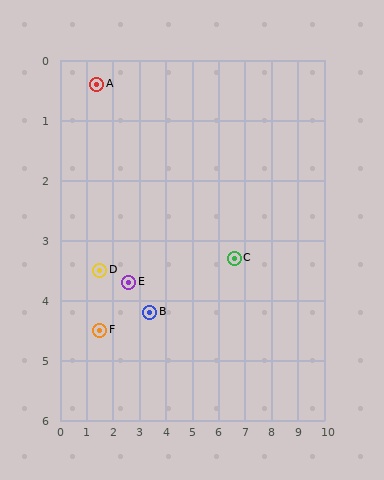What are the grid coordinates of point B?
Point B is at approximately (3.4, 4.2).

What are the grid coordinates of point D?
Point D is at approximately (1.5, 3.5).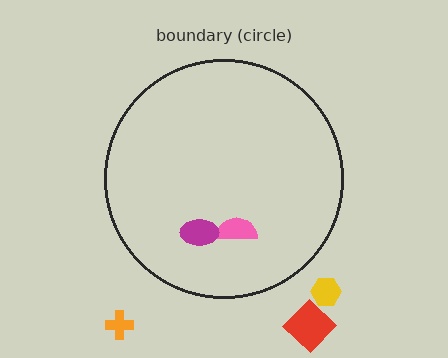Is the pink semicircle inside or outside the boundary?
Inside.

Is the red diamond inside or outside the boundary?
Outside.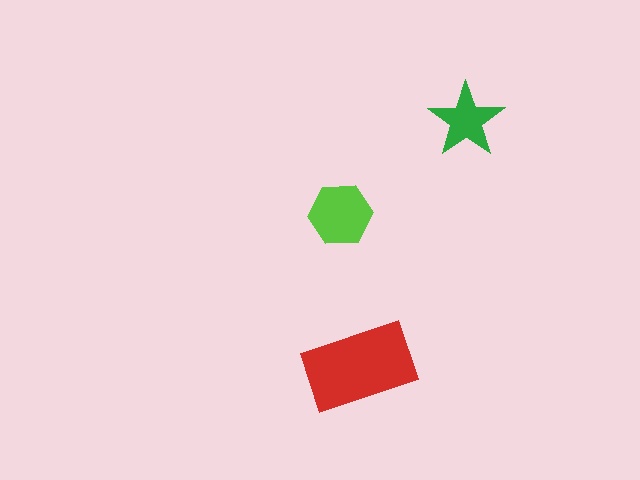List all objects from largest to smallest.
The red rectangle, the lime hexagon, the green star.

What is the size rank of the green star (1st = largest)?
3rd.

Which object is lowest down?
The red rectangle is bottommost.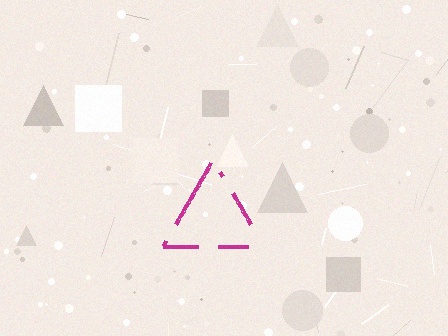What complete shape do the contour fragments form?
The contour fragments form a triangle.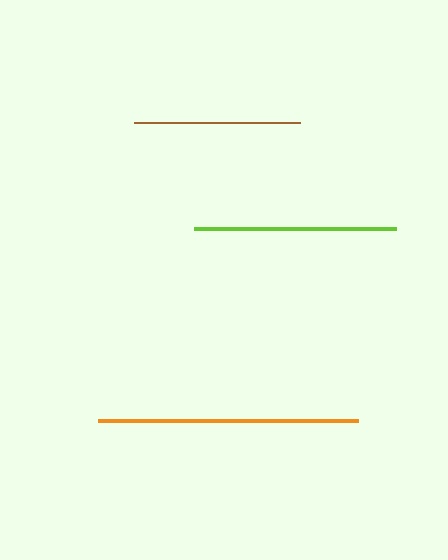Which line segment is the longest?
The orange line is the longest at approximately 260 pixels.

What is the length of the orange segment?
The orange segment is approximately 260 pixels long.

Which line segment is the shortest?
The brown line is the shortest at approximately 166 pixels.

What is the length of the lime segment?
The lime segment is approximately 202 pixels long.